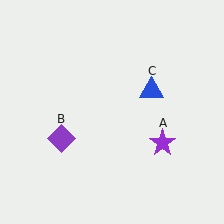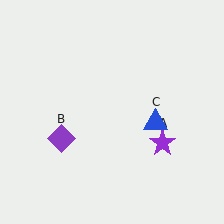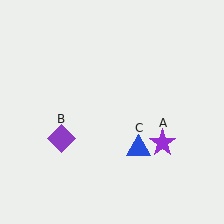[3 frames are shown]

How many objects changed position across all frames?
1 object changed position: blue triangle (object C).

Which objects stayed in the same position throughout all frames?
Purple star (object A) and purple diamond (object B) remained stationary.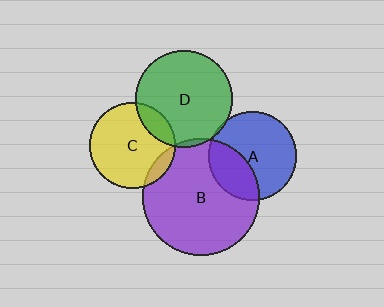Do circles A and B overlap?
Yes.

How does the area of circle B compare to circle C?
Approximately 1.9 times.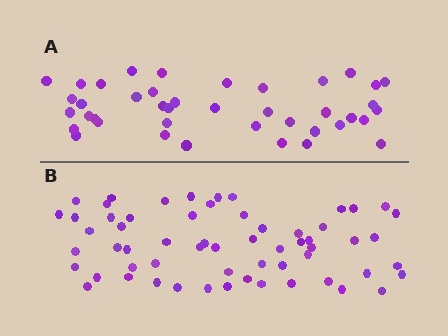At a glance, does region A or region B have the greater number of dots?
Region B (the bottom region) has more dots.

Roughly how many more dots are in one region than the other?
Region B has approximately 20 more dots than region A.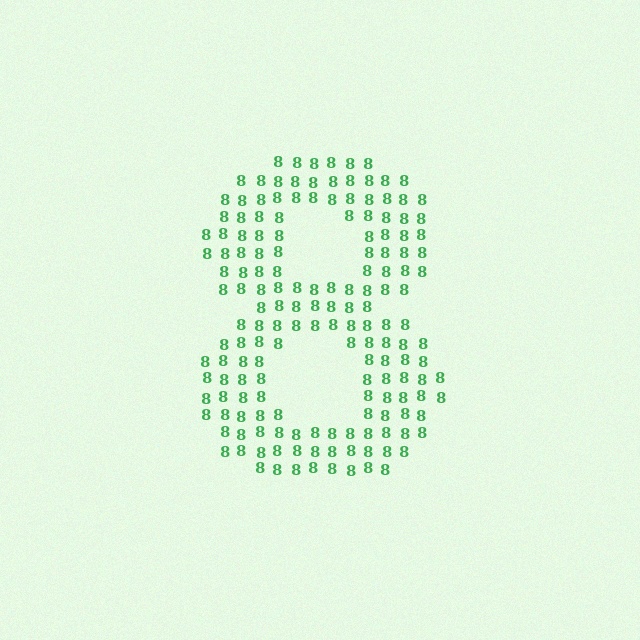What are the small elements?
The small elements are digit 8's.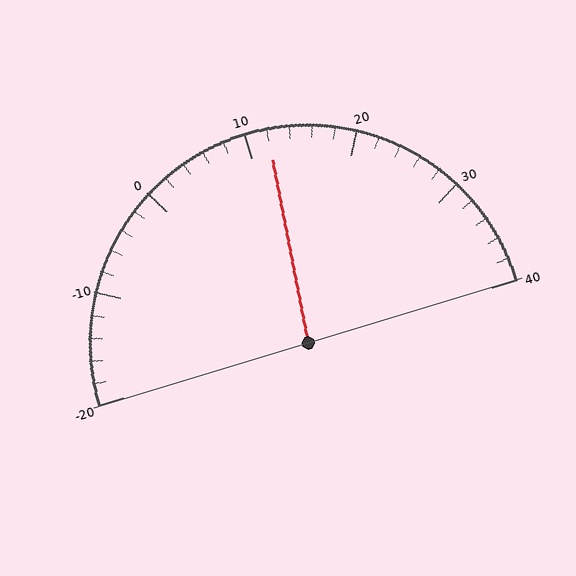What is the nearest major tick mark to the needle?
The nearest major tick mark is 10.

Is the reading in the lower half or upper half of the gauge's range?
The reading is in the upper half of the range (-20 to 40).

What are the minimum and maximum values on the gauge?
The gauge ranges from -20 to 40.